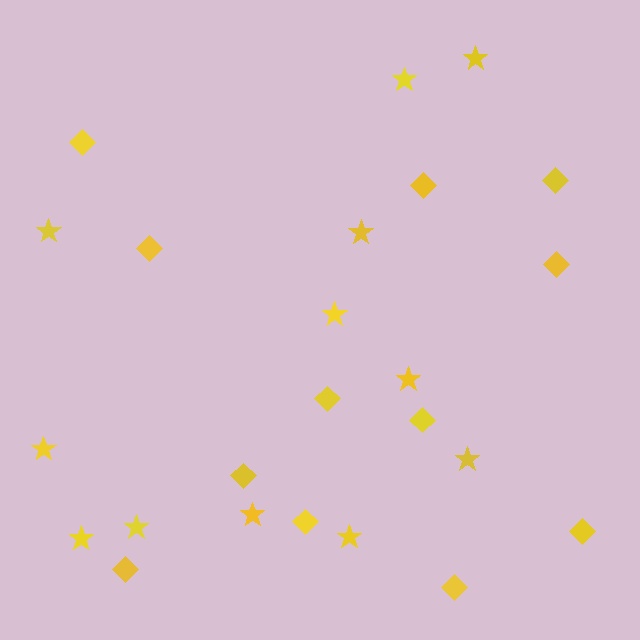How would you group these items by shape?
There are 2 groups: one group of stars (12) and one group of diamonds (12).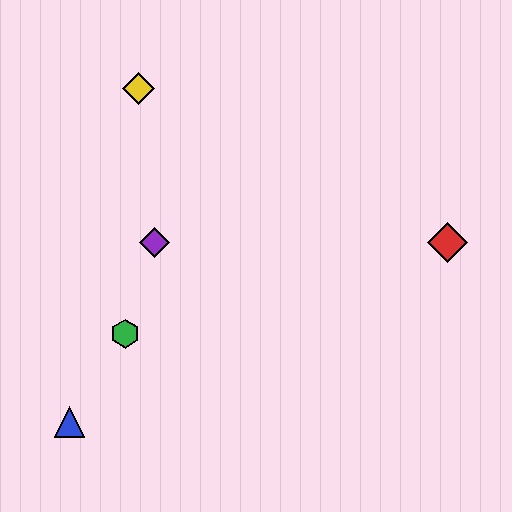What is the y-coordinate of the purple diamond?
The purple diamond is at y≈242.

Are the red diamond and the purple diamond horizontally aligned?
Yes, both are at y≈242.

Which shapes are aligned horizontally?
The red diamond, the purple diamond are aligned horizontally.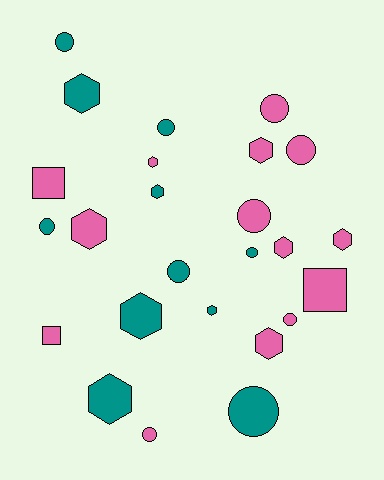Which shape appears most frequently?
Circle, with 11 objects.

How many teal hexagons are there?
There are 5 teal hexagons.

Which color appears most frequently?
Pink, with 14 objects.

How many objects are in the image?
There are 25 objects.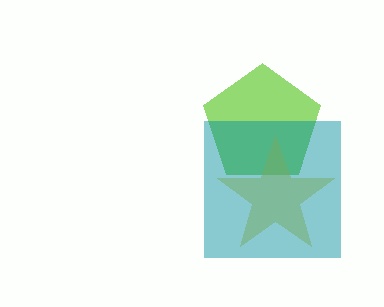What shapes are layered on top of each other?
The layered shapes are: a lime pentagon, a yellow star, a teal square.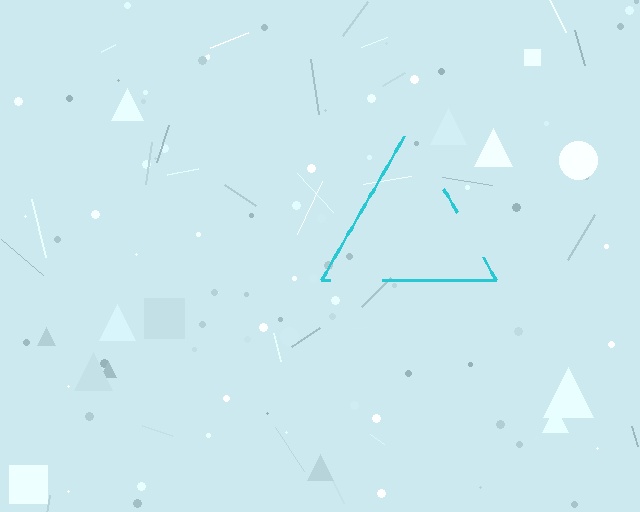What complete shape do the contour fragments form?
The contour fragments form a triangle.